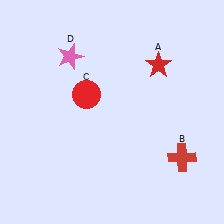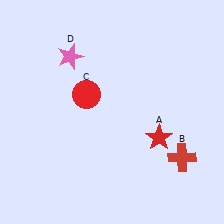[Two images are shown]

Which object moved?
The red star (A) moved down.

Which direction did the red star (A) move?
The red star (A) moved down.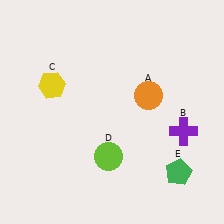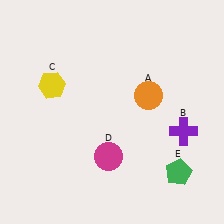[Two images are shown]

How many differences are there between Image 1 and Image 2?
There is 1 difference between the two images.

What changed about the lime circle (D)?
In Image 1, D is lime. In Image 2, it changed to magenta.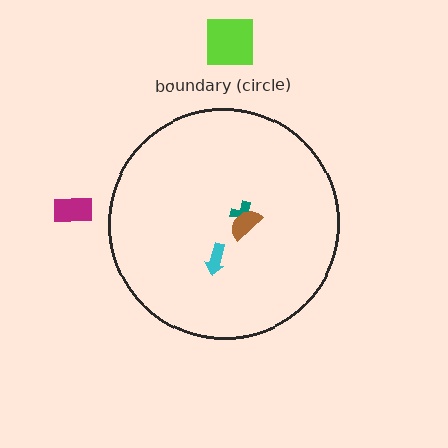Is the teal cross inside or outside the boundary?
Inside.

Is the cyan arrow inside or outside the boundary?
Inside.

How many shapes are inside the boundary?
3 inside, 2 outside.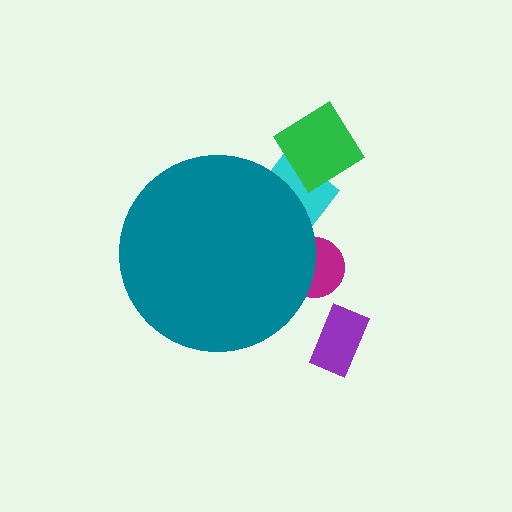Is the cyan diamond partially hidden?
Yes, the cyan diamond is partially hidden behind the teal circle.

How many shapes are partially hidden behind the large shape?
2 shapes are partially hidden.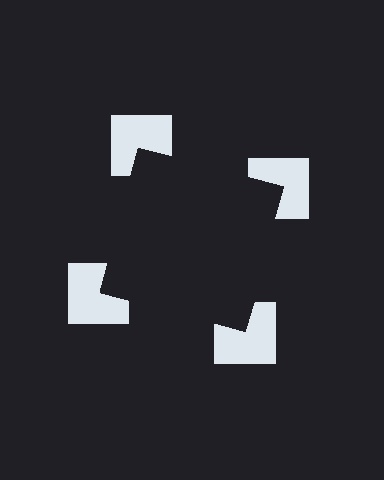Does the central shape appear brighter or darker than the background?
It typically appears slightly darker than the background, even though no actual brightness change is drawn.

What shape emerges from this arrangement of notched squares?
An illusory square — its edges are inferred from the aligned wedge cuts in the notched squares, not physically drawn.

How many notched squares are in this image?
There are 4 — one at each vertex of the illusory square.